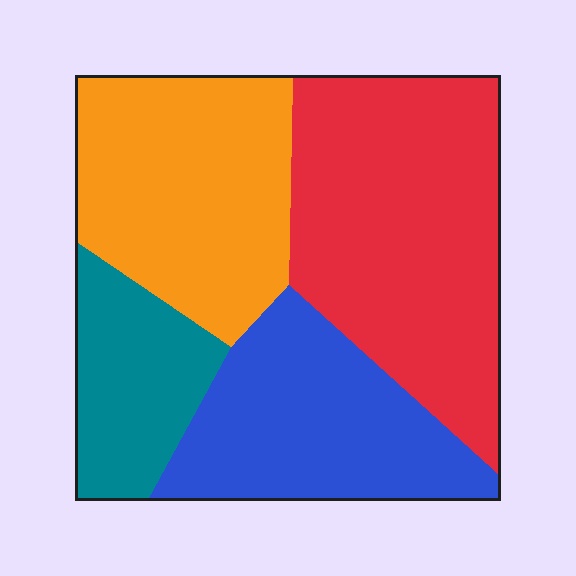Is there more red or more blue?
Red.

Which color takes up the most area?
Red, at roughly 35%.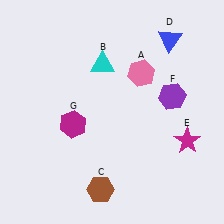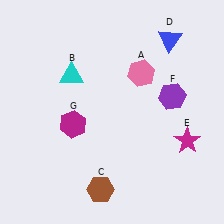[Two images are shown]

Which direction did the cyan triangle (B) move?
The cyan triangle (B) moved left.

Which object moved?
The cyan triangle (B) moved left.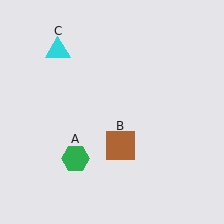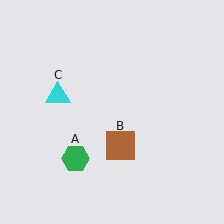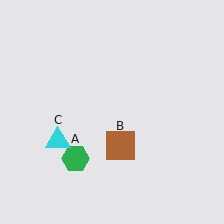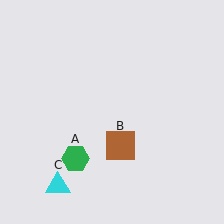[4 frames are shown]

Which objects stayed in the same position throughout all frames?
Green hexagon (object A) and brown square (object B) remained stationary.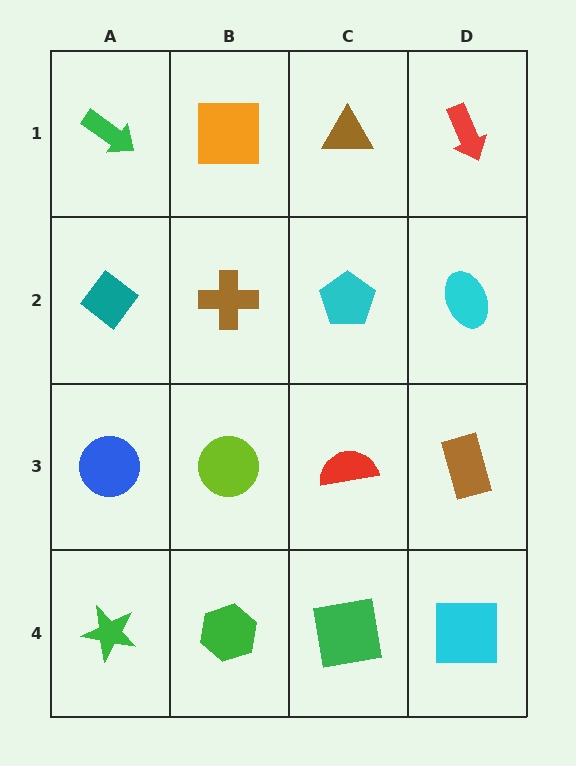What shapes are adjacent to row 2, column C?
A brown triangle (row 1, column C), a red semicircle (row 3, column C), a brown cross (row 2, column B), a cyan ellipse (row 2, column D).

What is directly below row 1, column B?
A brown cross.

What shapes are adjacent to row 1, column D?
A cyan ellipse (row 2, column D), a brown triangle (row 1, column C).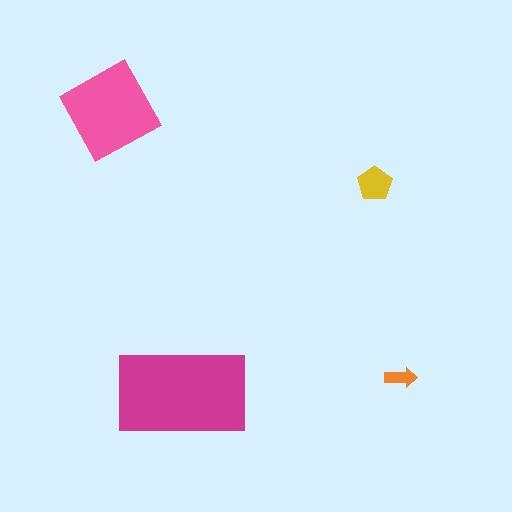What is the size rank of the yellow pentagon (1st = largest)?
3rd.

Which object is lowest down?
The magenta rectangle is bottommost.